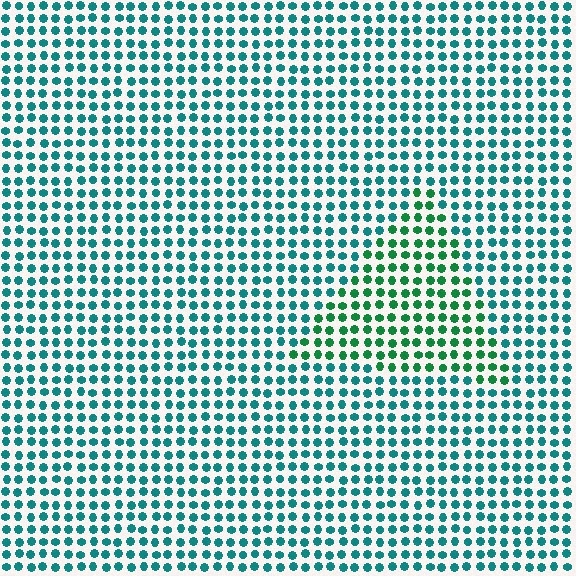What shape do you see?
I see a triangle.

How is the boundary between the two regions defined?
The boundary is defined purely by a slight shift in hue (about 35 degrees). Spacing, size, and orientation are identical on both sides.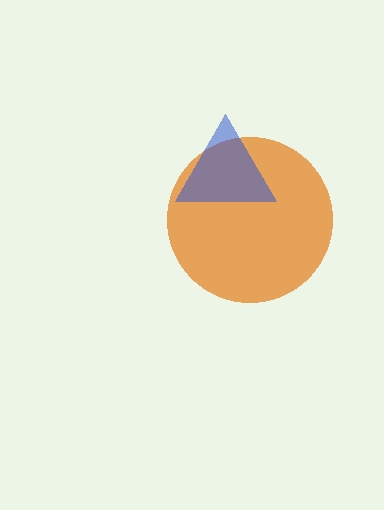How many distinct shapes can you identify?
There are 2 distinct shapes: an orange circle, a blue triangle.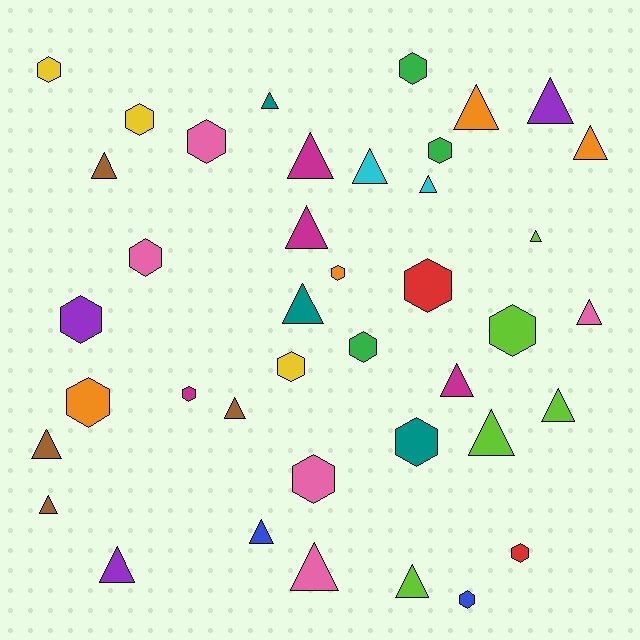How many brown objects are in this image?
There are 4 brown objects.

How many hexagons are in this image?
There are 18 hexagons.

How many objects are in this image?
There are 40 objects.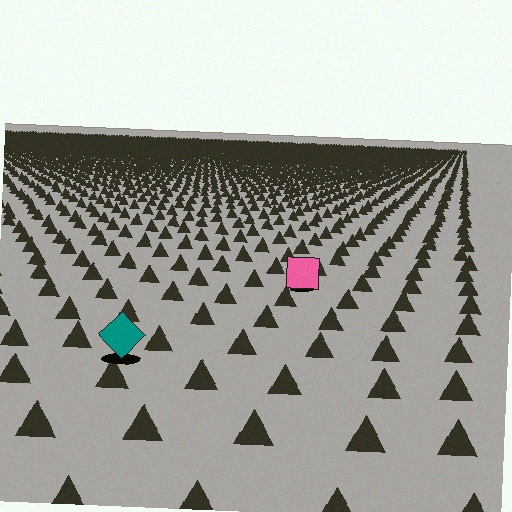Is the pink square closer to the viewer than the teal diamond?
No. The teal diamond is closer — you can tell from the texture gradient: the ground texture is coarser near it.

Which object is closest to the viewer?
The teal diamond is closest. The texture marks near it are larger and more spread out.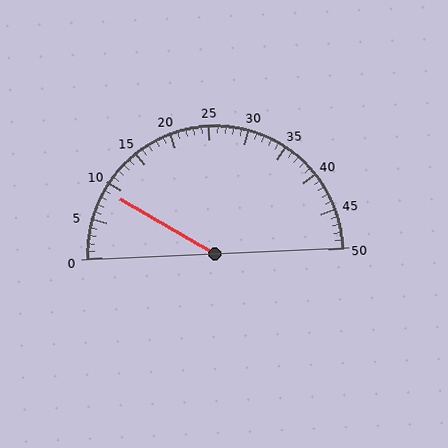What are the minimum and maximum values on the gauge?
The gauge ranges from 0 to 50.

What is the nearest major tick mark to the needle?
The nearest major tick mark is 10.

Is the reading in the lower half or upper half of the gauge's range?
The reading is in the lower half of the range (0 to 50).